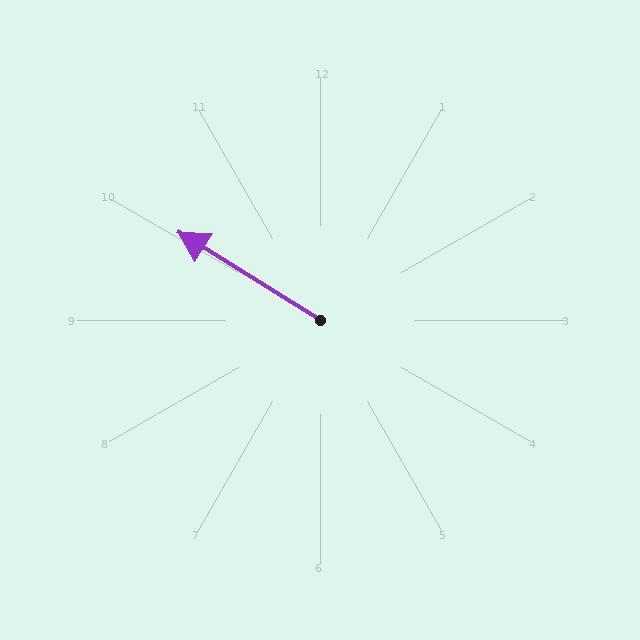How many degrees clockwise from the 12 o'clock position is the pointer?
Approximately 302 degrees.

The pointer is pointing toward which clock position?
Roughly 10 o'clock.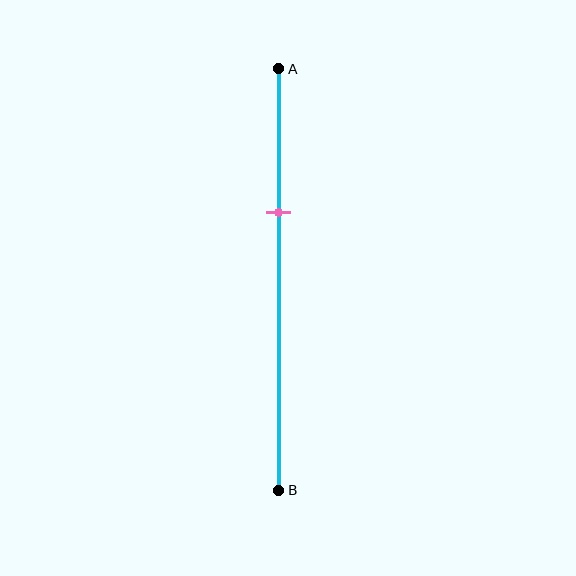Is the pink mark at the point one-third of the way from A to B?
Yes, the mark is approximately at the one-third point.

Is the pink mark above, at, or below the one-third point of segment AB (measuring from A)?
The pink mark is approximately at the one-third point of segment AB.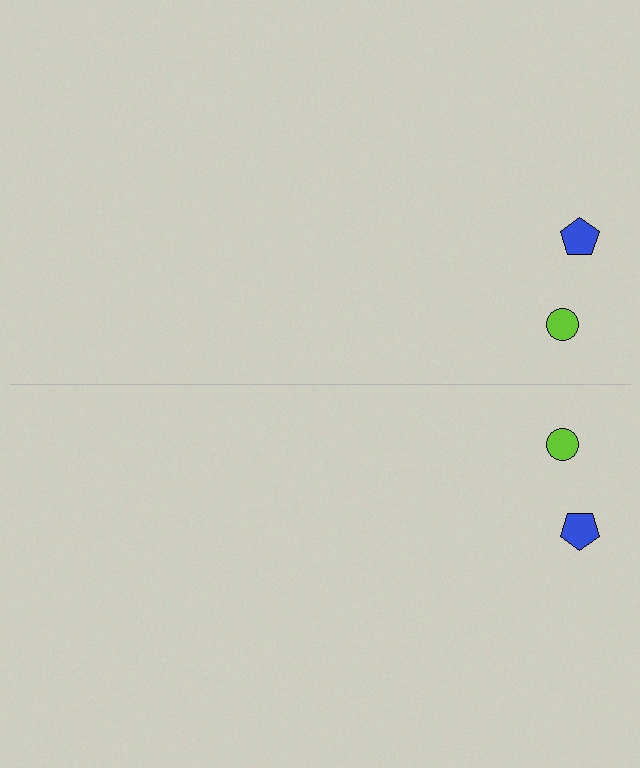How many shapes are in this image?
There are 4 shapes in this image.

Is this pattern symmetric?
Yes, this pattern has bilateral (reflection) symmetry.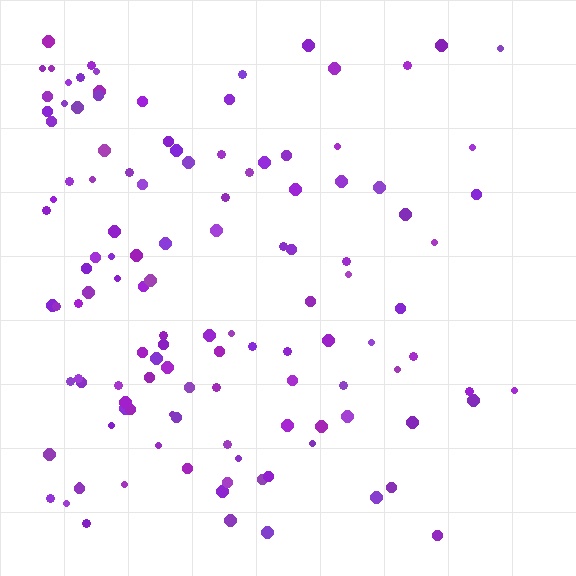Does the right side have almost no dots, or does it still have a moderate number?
Still a moderate number, just noticeably fewer than the left.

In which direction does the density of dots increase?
From right to left, with the left side densest.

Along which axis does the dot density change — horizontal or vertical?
Horizontal.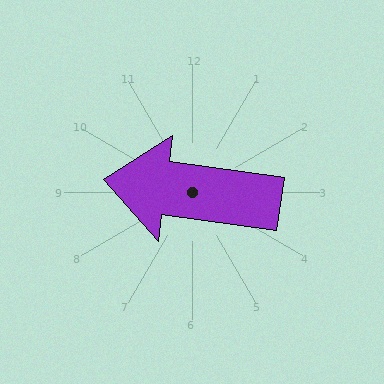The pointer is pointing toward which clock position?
Roughly 9 o'clock.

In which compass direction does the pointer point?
West.